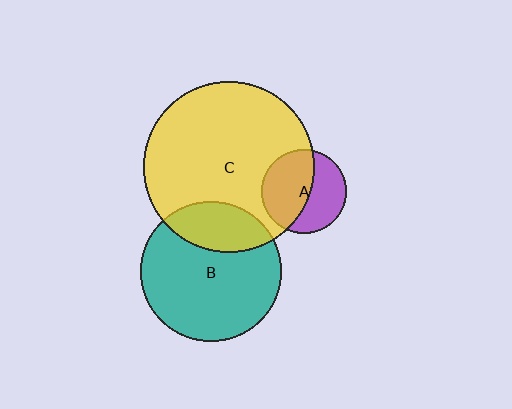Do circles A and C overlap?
Yes.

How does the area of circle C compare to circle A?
Approximately 4.1 times.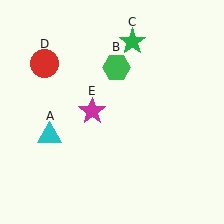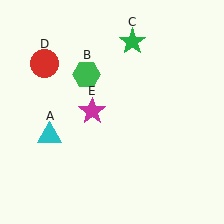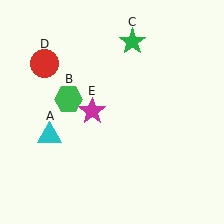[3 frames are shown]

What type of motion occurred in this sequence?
The green hexagon (object B) rotated counterclockwise around the center of the scene.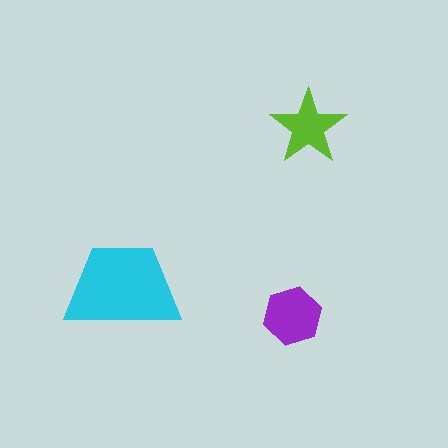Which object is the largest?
The cyan trapezoid.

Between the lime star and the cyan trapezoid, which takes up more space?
The cyan trapezoid.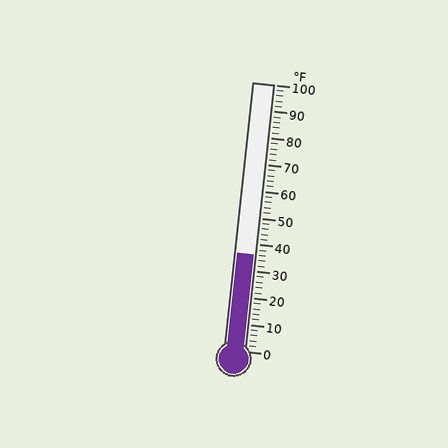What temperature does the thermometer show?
The thermometer shows approximately 36°F.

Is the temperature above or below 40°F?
The temperature is below 40°F.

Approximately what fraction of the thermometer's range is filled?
The thermometer is filled to approximately 35% of its range.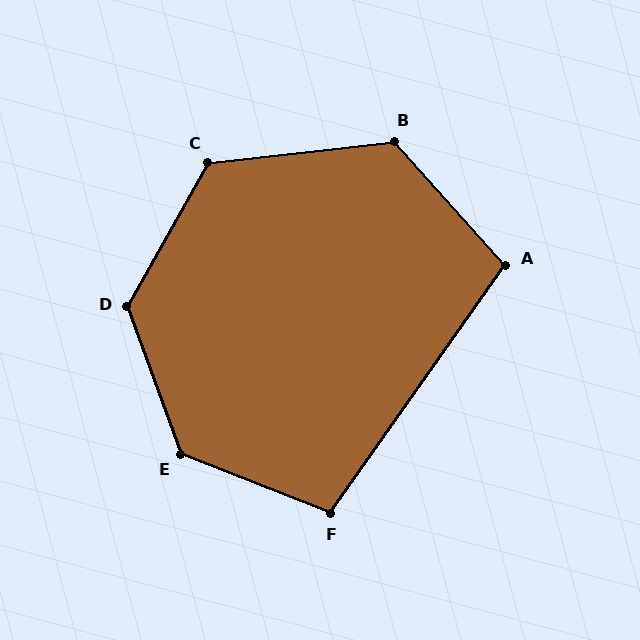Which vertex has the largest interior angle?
E, at approximately 131 degrees.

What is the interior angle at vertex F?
Approximately 104 degrees (obtuse).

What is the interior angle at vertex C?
Approximately 126 degrees (obtuse).